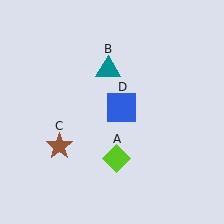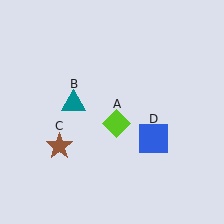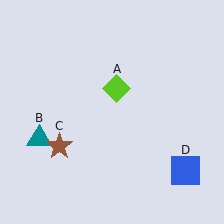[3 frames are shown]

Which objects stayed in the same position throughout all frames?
Brown star (object C) remained stationary.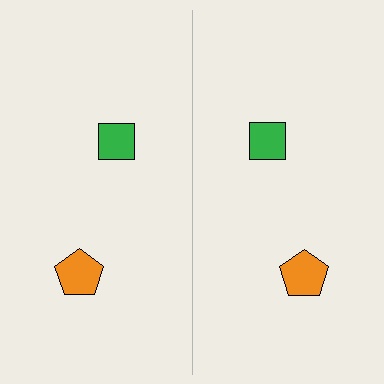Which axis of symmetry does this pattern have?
The pattern has a vertical axis of symmetry running through the center of the image.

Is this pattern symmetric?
Yes, this pattern has bilateral (reflection) symmetry.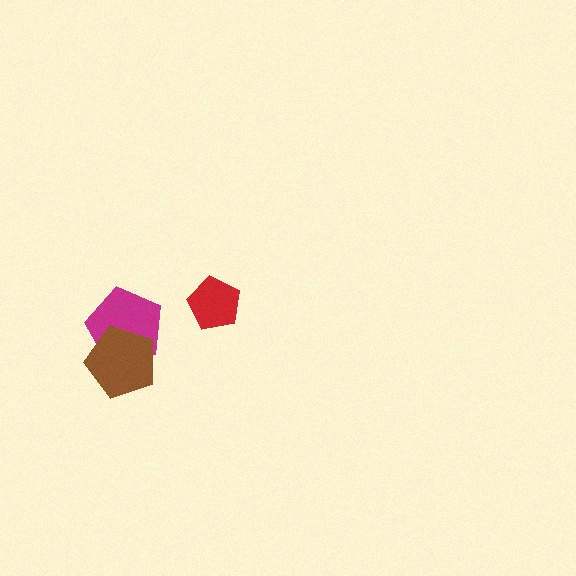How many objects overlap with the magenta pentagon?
1 object overlaps with the magenta pentagon.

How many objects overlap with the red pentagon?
0 objects overlap with the red pentagon.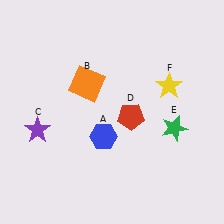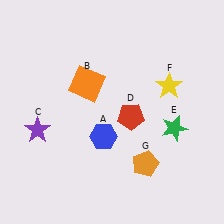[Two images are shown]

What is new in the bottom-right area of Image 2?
An orange pentagon (G) was added in the bottom-right area of Image 2.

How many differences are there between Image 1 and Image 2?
There is 1 difference between the two images.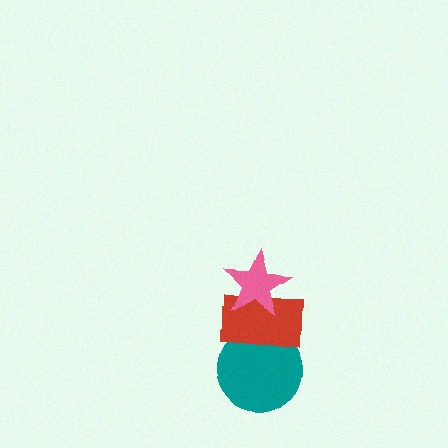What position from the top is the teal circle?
The teal circle is 3rd from the top.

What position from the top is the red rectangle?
The red rectangle is 2nd from the top.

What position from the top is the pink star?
The pink star is 1st from the top.